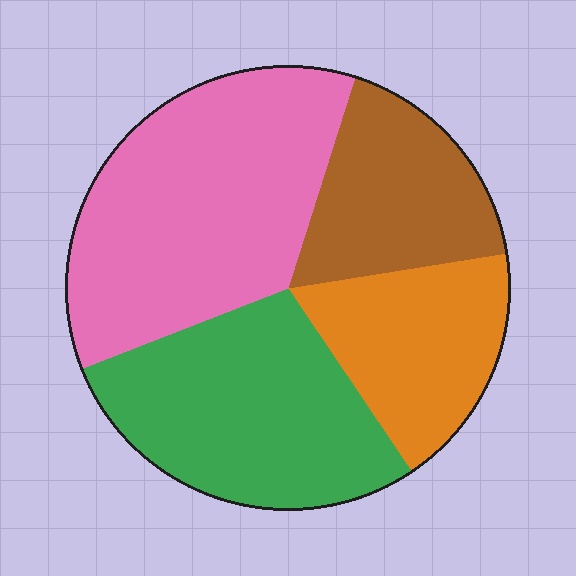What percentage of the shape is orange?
Orange takes up about one sixth (1/6) of the shape.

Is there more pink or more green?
Pink.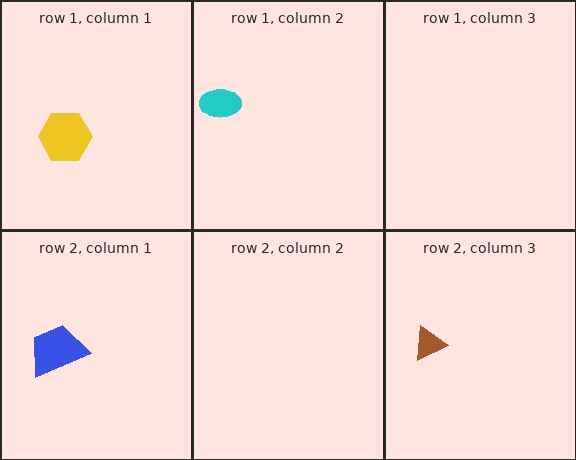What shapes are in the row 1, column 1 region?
The yellow hexagon.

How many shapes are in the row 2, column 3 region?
1.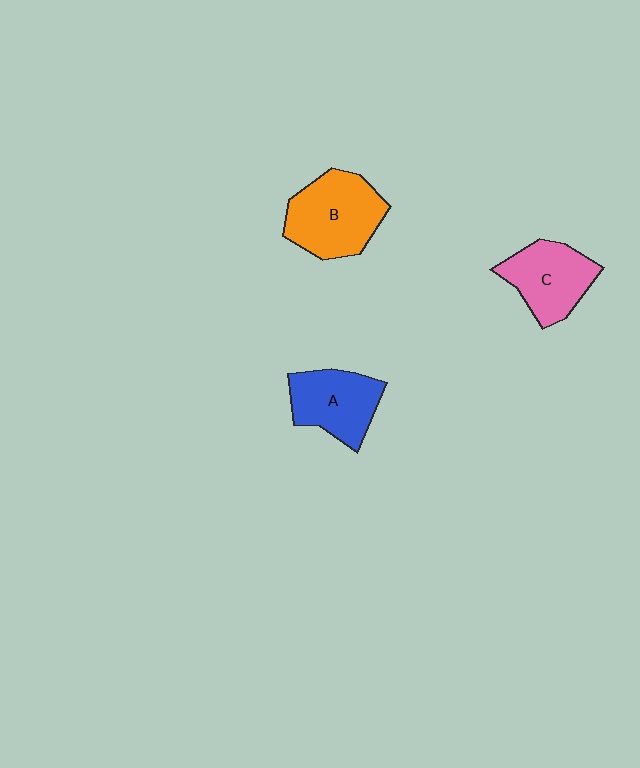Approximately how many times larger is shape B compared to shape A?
Approximately 1.3 times.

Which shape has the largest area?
Shape B (orange).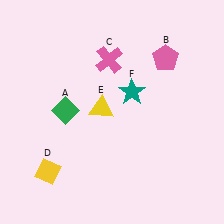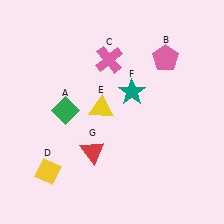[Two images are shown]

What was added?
A red triangle (G) was added in Image 2.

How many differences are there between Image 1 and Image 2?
There is 1 difference between the two images.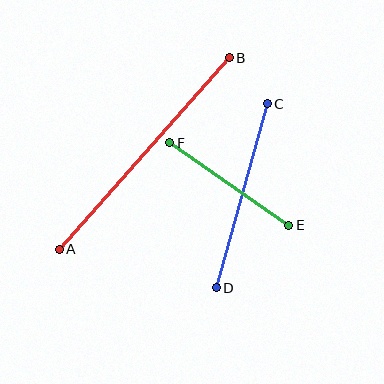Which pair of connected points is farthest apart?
Points A and B are farthest apart.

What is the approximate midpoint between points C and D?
The midpoint is at approximately (242, 196) pixels.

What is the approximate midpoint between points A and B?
The midpoint is at approximately (144, 154) pixels.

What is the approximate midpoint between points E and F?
The midpoint is at approximately (229, 184) pixels.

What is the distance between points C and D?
The distance is approximately 191 pixels.